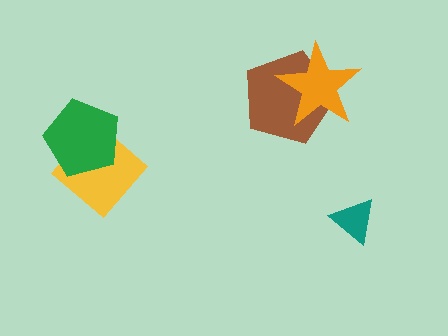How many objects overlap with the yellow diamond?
1 object overlaps with the yellow diamond.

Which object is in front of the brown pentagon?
The orange star is in front of the brown pentagon.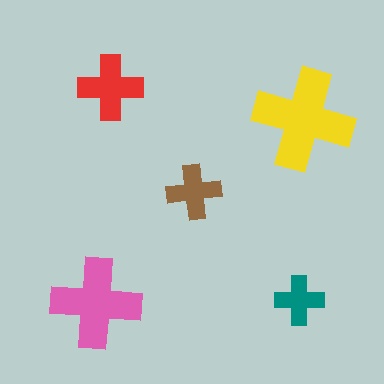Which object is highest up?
The red cross is topmost.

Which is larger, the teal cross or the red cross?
The red one.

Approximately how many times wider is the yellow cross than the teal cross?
About 2 times wider.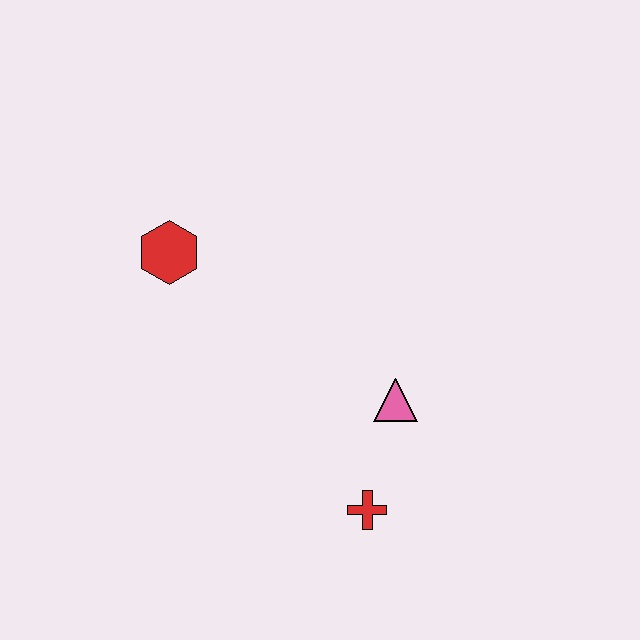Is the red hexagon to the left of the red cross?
Yes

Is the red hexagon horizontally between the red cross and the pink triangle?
No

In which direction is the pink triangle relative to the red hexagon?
The pink triangle is to the right of the red hexagon.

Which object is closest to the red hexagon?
The pink triangle is closest to the red hexagon.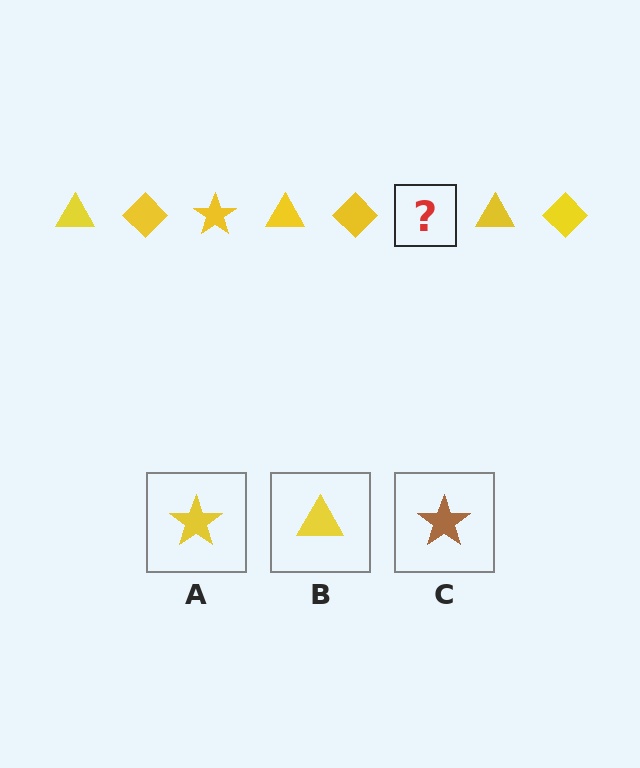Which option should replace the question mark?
Option A.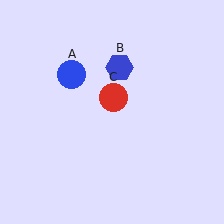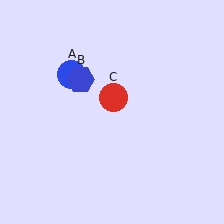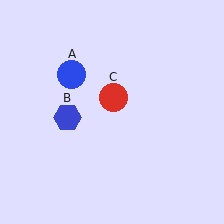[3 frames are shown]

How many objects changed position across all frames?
1 object changed position: blue hexagon (object B).